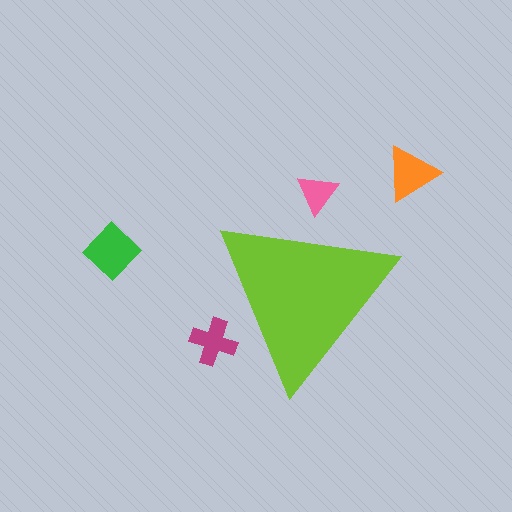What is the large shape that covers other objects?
A lime triangle.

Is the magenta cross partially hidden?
Yes, the magenta cross is partially hidden behind the lime triangle.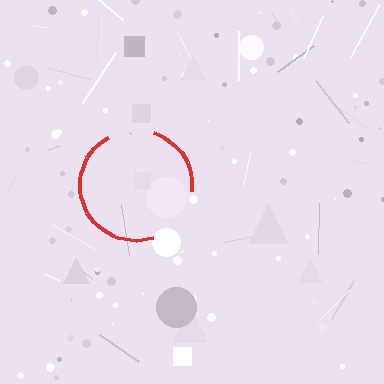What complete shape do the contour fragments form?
The contour fragments form a circle.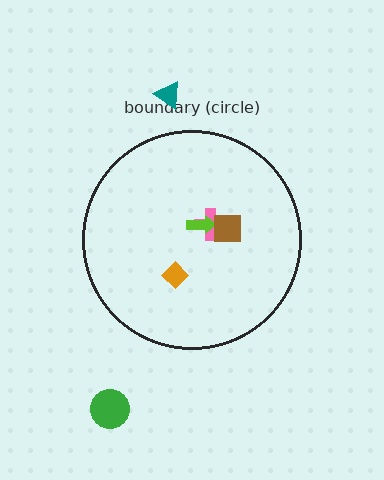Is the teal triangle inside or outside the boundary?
Outside.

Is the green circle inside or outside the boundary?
Outside.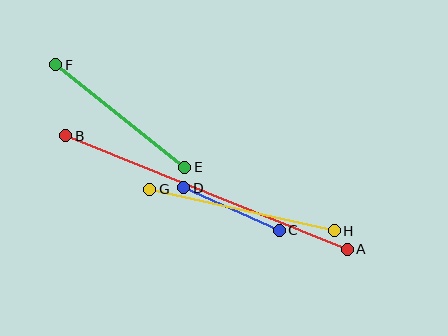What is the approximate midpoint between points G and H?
The midpoint is at approximately (242, 210) pixels.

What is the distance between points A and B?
The distance is approximately 304 pixels.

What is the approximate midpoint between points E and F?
The midpoint is at approximately (120, 116) pixels.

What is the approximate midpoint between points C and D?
The midpoint is at approximately (232, 209) pixels.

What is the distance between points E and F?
The distance is approximately 164 pixels.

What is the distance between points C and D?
The distance is approximately 105 pixels.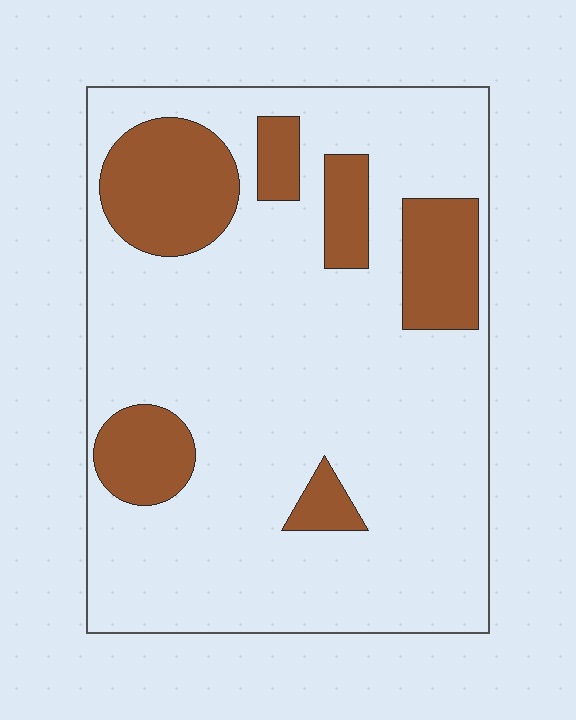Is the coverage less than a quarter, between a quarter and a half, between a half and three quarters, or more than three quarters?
Less than a quarter.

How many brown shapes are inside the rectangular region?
6.